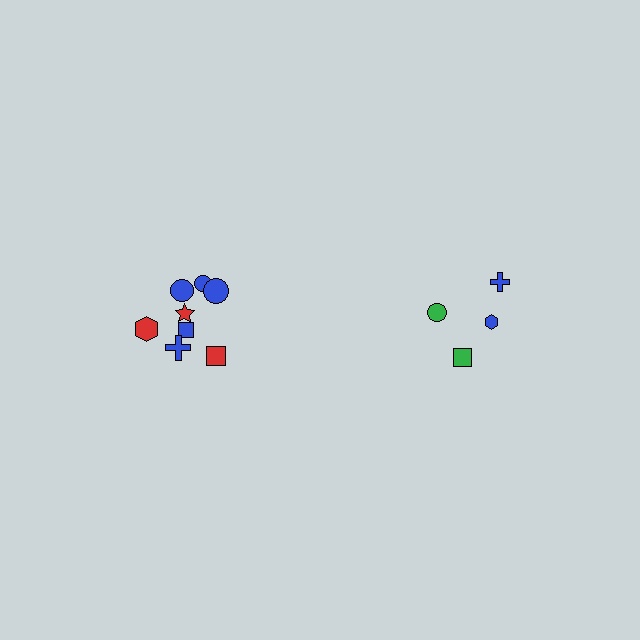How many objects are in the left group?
There are 8 objects.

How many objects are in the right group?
There are 4 objects.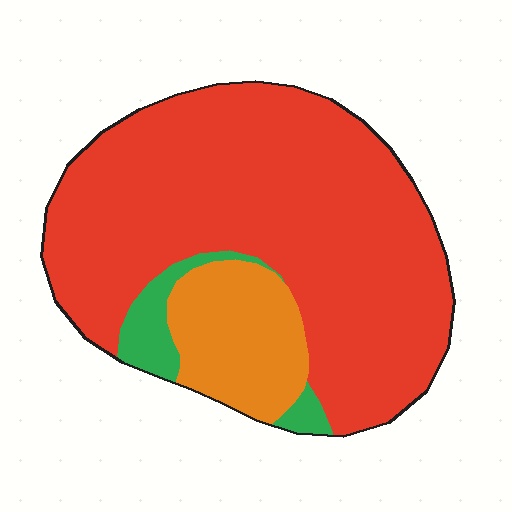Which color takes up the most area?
Red, at roughly 75%.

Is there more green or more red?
Red.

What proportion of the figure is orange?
Orange covers roughly 15% of the figure.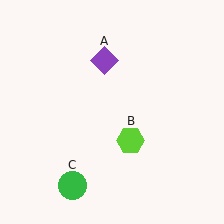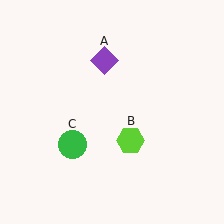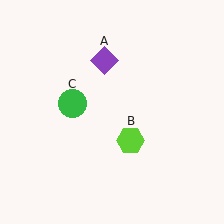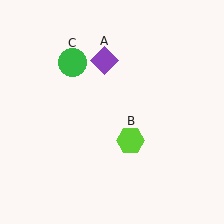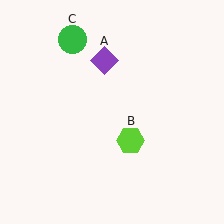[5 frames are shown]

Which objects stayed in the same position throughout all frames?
Purple diamond (object A) and lime hexagon (object B) remained stationary.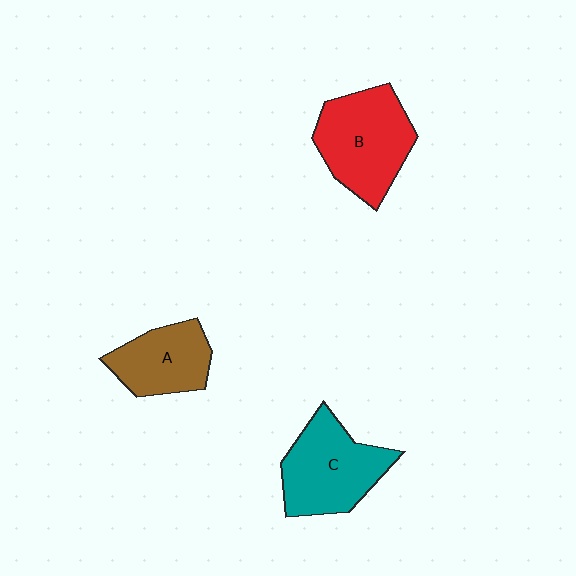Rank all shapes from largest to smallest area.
From largest to smallest: B (red), C (teal), A (brown).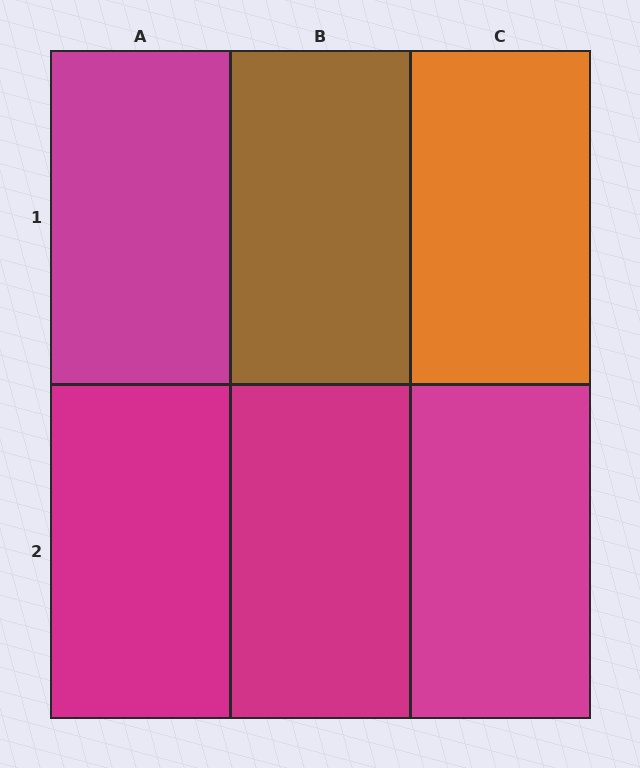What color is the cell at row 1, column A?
Magenta.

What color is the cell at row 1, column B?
Brown.